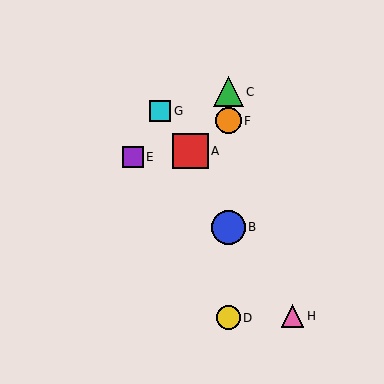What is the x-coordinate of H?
Object H is at x≈293.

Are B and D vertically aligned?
Yes, both are at x≈228.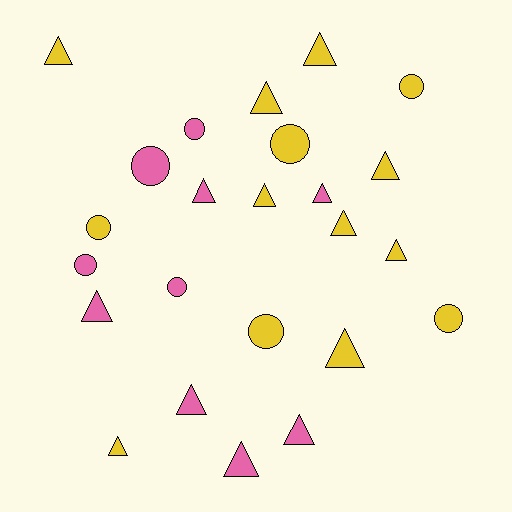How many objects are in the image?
There are 24 objects.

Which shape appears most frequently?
Triangle, with 15 objects.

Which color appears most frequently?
Yellow, with 14 objects.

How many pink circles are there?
There are 4 pink circles.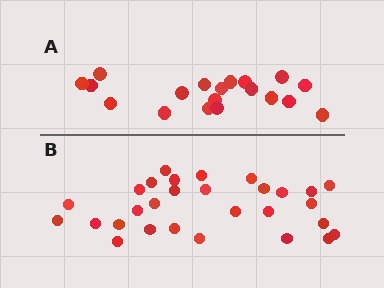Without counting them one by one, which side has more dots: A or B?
Region B (the bottom region) has more dots.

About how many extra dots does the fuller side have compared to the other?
Region B has roughly 10 or so more dots than region A.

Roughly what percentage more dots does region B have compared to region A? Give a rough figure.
About 55% more.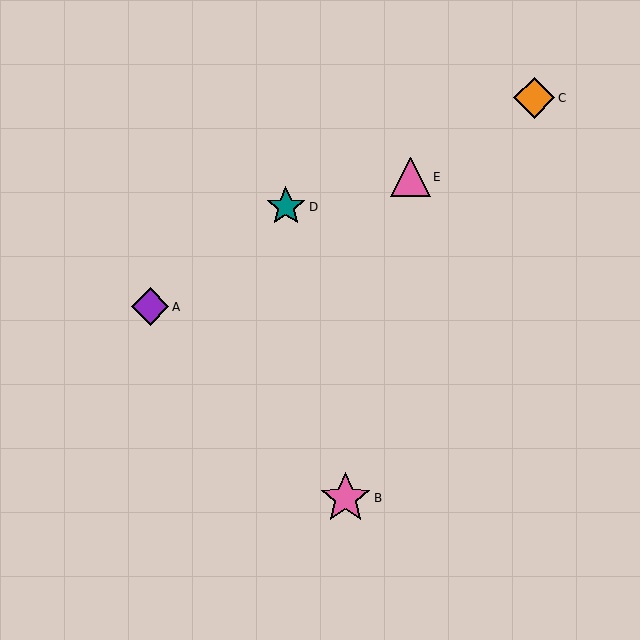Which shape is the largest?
The pink star (labeled B) is the largest.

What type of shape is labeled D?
Shape D is a teal star.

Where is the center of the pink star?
The center of the pink star is at (346, 498).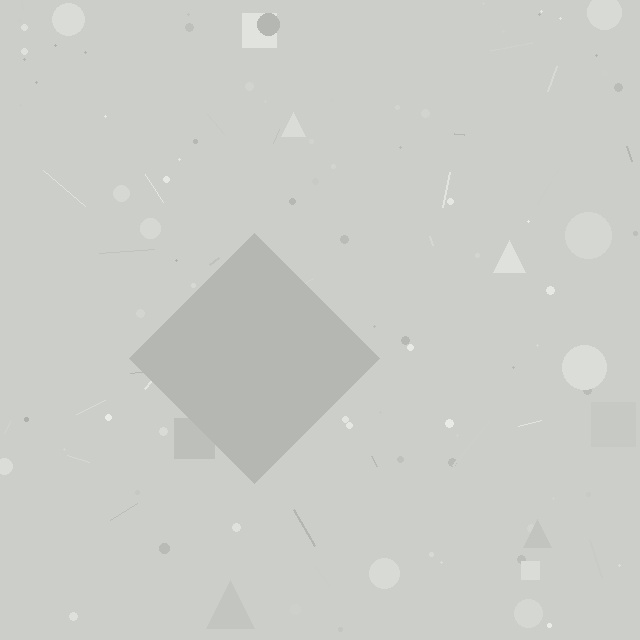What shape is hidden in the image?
A diamond is hidden in the image.